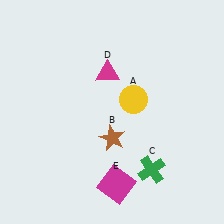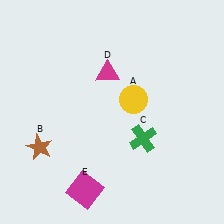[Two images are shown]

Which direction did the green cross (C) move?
The green cross (C) moved up.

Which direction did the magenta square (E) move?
The magenta square (E) moved left.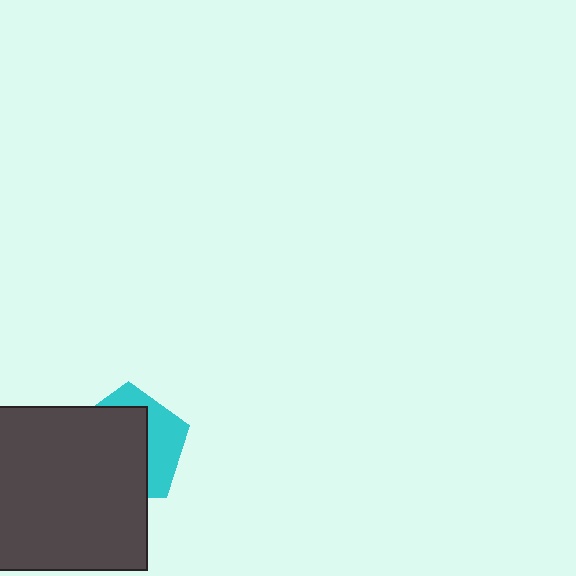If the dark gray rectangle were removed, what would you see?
You would see the complete cyan pentagon.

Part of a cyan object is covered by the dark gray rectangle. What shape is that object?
It is a pentagon.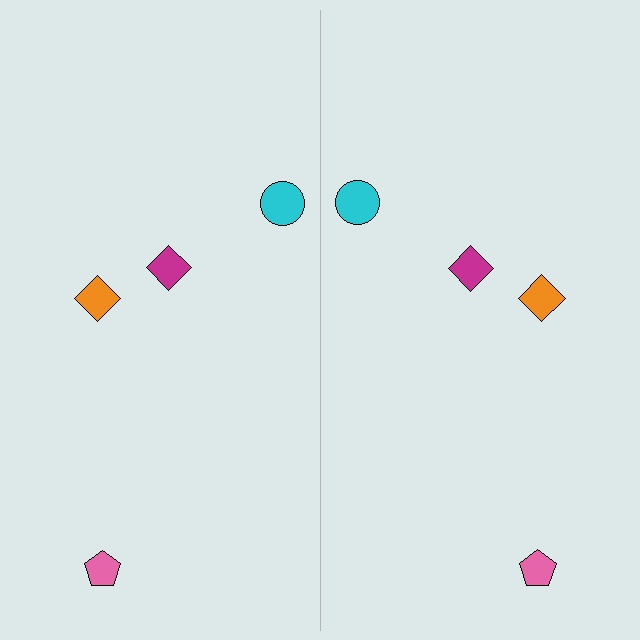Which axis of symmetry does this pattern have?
The pattern has a vertical axis of symmetry running through the center of the image.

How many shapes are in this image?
There are 8 shapes in this image.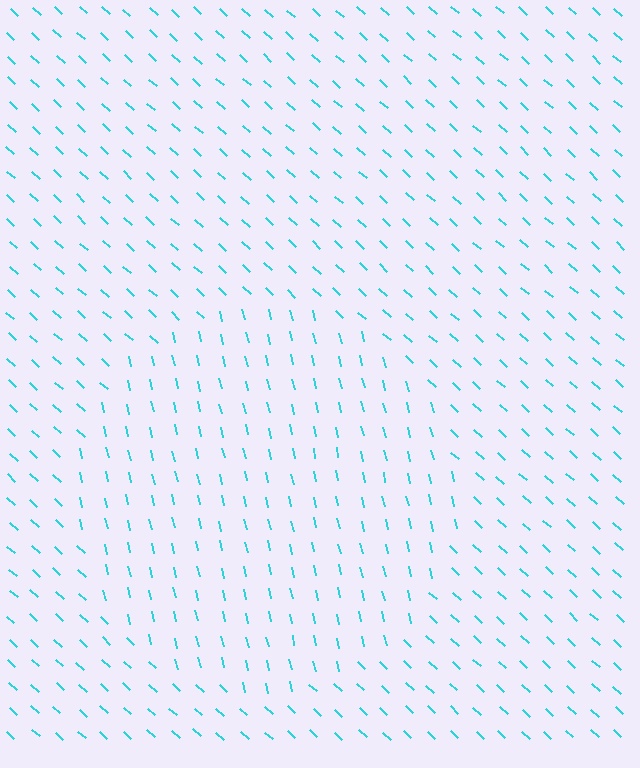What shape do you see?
I see a circle.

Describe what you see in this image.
The image is filled with small cyan line segments. A circle region in the image has lines oriented differently from the surrounding lines, creating a visible texture boundary.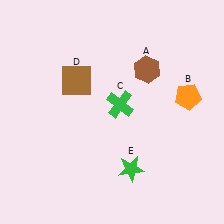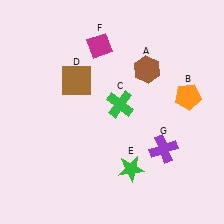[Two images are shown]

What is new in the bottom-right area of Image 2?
A purple cross (G) was added in the bottom-right area of Image 2.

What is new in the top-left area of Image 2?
A magenta diamond (F) was added in the top-left area of Image 2.